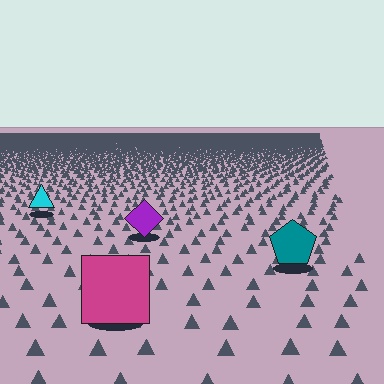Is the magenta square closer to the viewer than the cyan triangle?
Yes. The magenta square is closer — you can tell from the texture gradient: the ground texture is coarser near it.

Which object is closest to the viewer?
The magenta square is closest. The texture marks near it are larger and more spread out.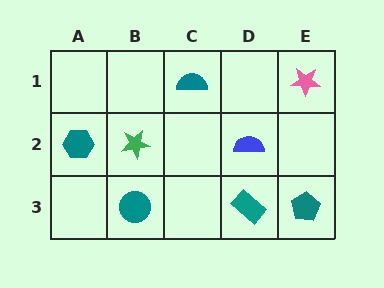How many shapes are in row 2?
3 shapes.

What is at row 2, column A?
A teal hexagon.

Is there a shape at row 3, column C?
No, that cell is empty.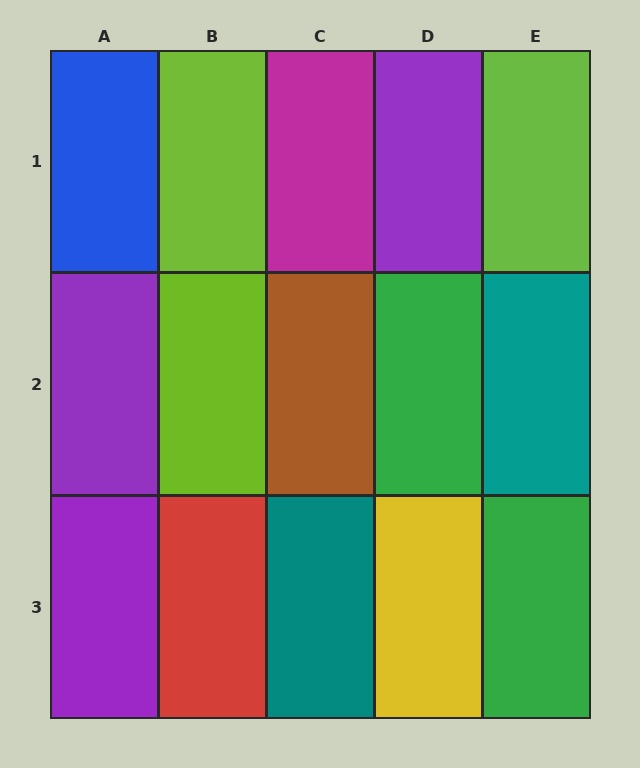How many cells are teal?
2 cells are teal.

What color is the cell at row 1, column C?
Magenta.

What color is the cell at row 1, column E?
Lime.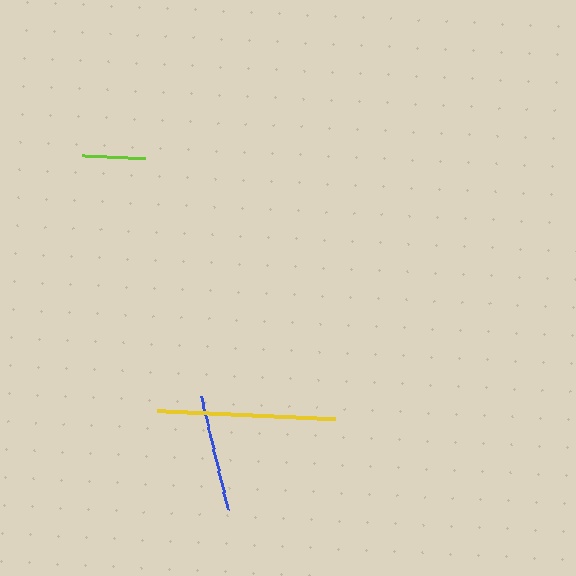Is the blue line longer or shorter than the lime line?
The blue line is longer than the lime line.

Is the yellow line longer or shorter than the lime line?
The yellow line is longer than the lime line.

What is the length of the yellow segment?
The yellow segment is approximately 178 pixels long.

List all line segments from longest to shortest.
From longest to shortest: yellow, blue, lime.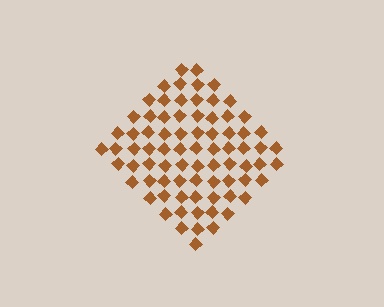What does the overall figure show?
The overall figure shows a diamond.